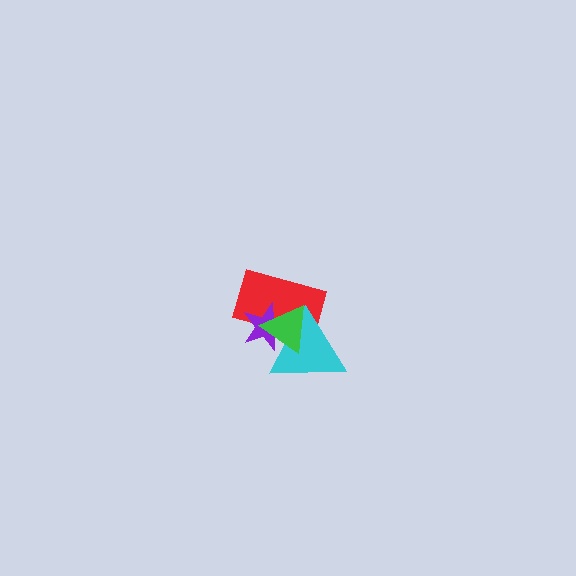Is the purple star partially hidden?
Yes, it is partially covered by another shape.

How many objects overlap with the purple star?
3 objects overlap with the purple star.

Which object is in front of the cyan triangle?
The green triangle is in front of the cyan triangle.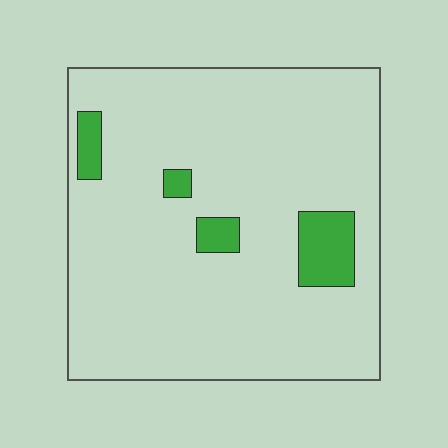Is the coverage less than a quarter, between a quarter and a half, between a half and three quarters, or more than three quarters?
Less than a quarter.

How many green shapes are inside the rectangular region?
4.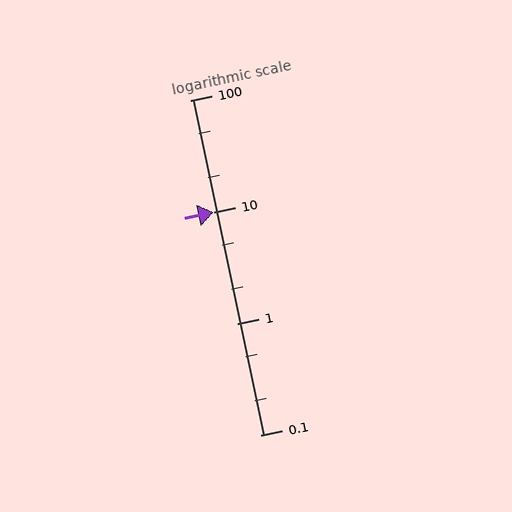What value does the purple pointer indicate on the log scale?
The pointer indicates approximately 10.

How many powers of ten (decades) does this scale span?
The scale spans 3 decades, from 0.1 to 100.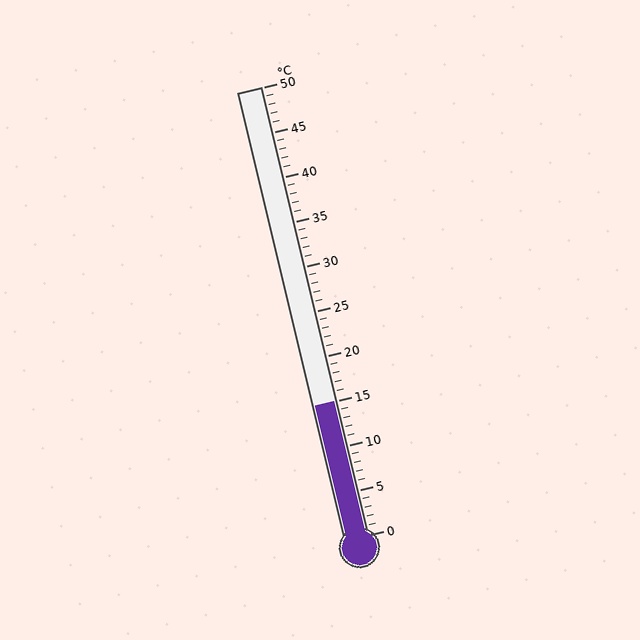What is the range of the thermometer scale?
The thermometer scale ranges from 0°C to 50°C.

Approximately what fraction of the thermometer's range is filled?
The thermometer is filled to approximately 30% of its range.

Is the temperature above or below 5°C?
The temperature is above 5°C.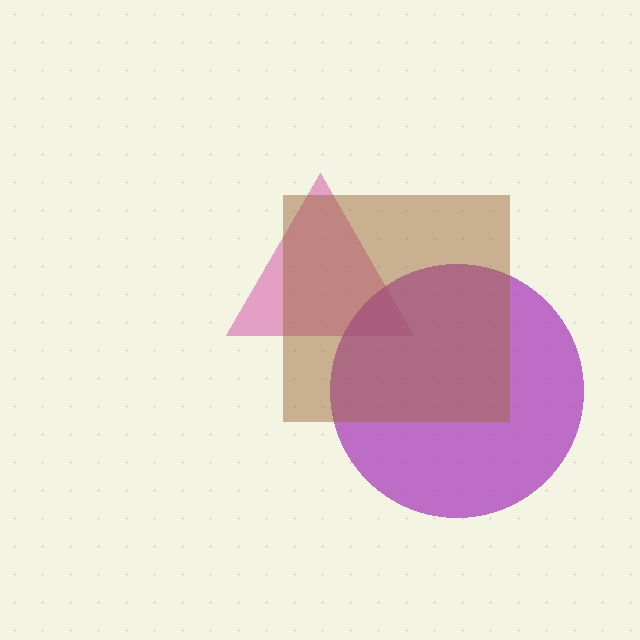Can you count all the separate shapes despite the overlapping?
Yes, there are 3 separate shapes.